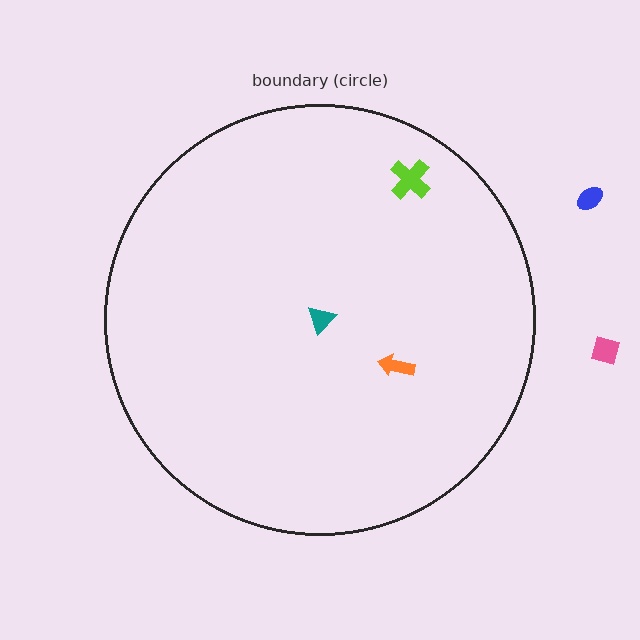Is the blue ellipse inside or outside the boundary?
Outside.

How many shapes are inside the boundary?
3 inside, 2 outside.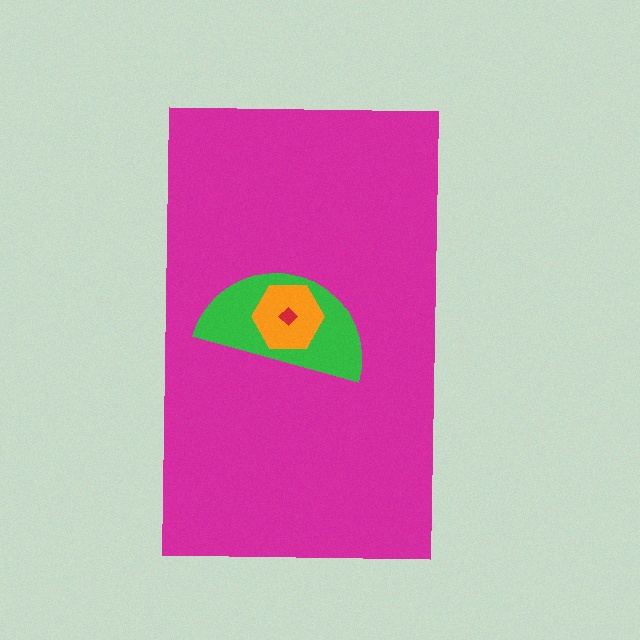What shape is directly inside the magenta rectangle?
The green semicircle.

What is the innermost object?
The red diamond.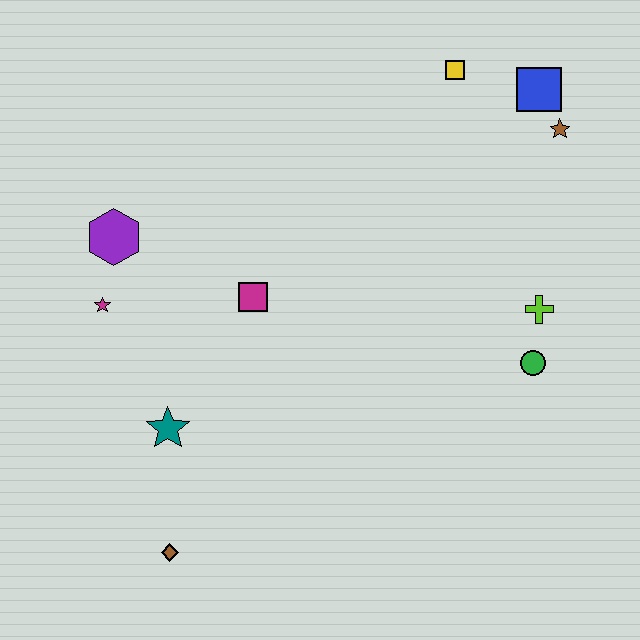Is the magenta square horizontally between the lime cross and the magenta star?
Yes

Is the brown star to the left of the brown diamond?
No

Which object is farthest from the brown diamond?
The blue square is farthest from the brown diamond.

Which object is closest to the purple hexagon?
The magenta star is closest to the purple hexagon.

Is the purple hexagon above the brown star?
No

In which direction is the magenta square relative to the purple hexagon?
The magenta square is to the right of the purple hexagon.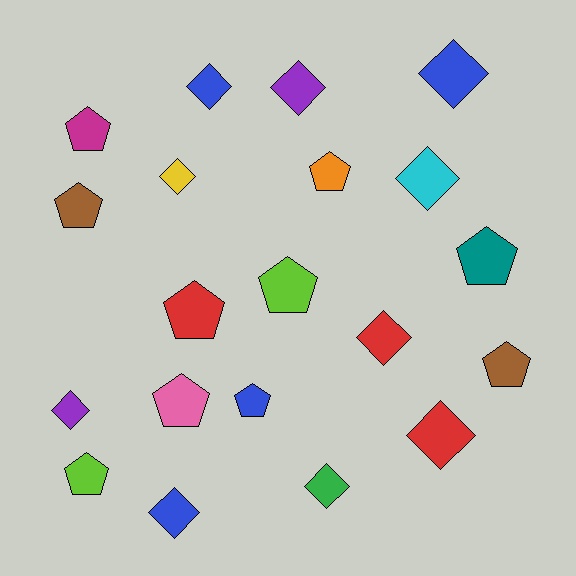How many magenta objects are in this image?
There is 1 magenta object.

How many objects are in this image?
There are 20 objects.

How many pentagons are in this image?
There are 10 pentagons.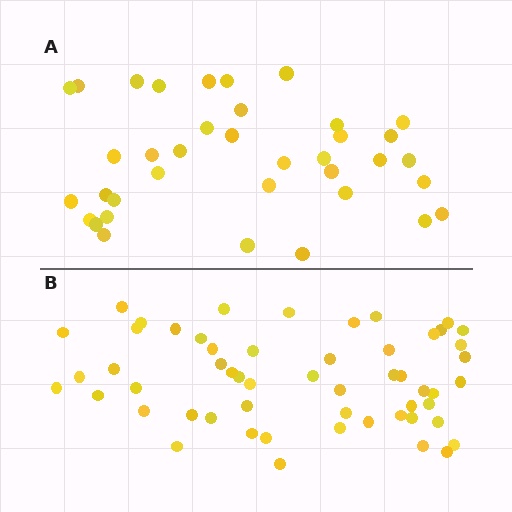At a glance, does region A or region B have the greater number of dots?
Region B (the bottom region) has more dots.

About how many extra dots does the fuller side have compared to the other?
Region B has approximately 20 more dots than region A.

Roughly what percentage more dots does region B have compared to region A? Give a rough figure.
About 50% more.